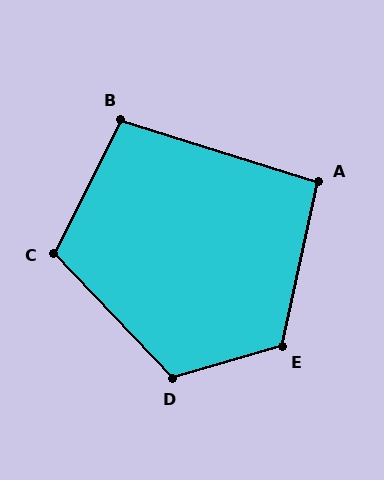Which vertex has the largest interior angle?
E, at approximately 119 degrees.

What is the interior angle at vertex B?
Approximately 100 degrees (obtuse).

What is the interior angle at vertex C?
Approximately 109 degrees (obtuse).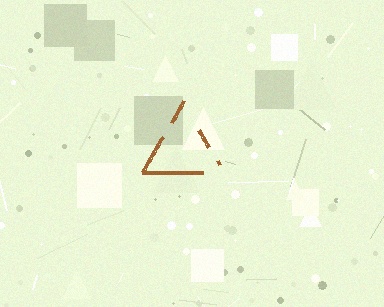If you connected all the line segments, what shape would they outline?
They would outline a triangle.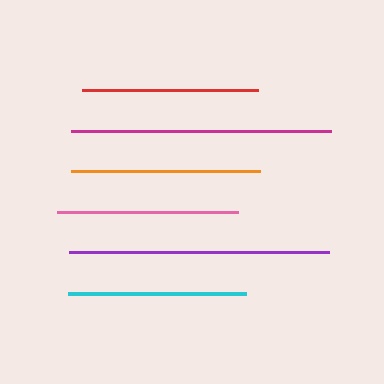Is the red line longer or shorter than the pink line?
The pink line is longer than the red line.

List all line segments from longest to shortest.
From longest to shortest: magenta, purple, orange, pink, cyan, red.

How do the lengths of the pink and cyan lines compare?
The pink and cyan lines are approximately the same length.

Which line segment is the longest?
The magenta line is the longest at approximately 261 pixels.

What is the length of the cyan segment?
The cyan segment is approximately 178 pixels long.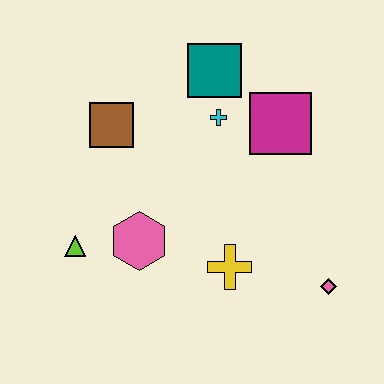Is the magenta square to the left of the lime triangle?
No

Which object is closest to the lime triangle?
The pink hexagon is closest to the lime triangle.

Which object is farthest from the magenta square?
The lime triangle is farthest from the magenta square.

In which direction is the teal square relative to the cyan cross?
The teal square is above the cyan cross.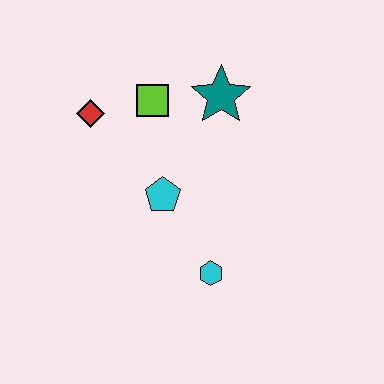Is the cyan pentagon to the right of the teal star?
No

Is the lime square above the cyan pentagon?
Yes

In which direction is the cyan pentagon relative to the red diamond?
The cyan pentagon is below the red diamond.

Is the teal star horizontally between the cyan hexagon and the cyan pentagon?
No